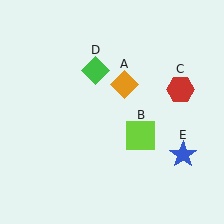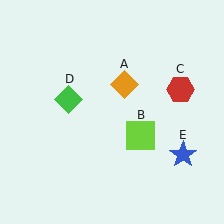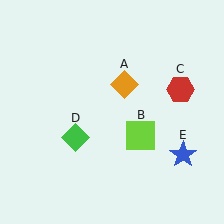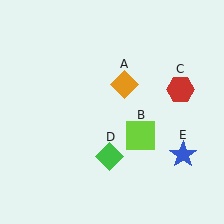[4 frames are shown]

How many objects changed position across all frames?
1 object changed position: green diamond (object D).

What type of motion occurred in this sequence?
The green diamond (object D) rotated counterclockwise around the center of the scene.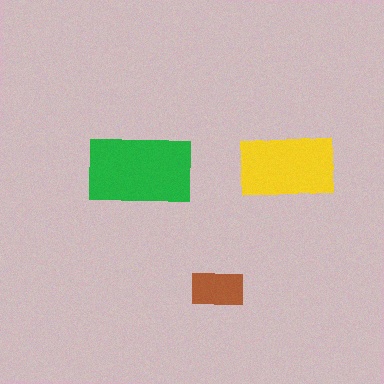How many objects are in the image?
There are 3 objects in the image.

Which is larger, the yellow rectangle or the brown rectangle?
The yellow one.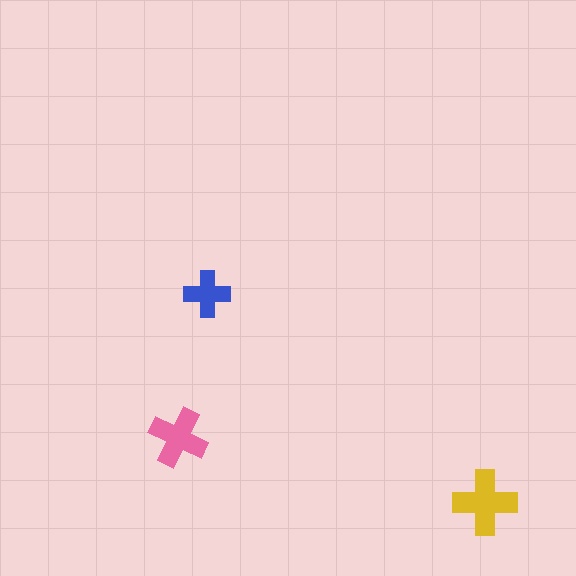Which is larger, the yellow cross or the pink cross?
The yellow one.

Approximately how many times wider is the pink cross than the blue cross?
About 1.5 times wider.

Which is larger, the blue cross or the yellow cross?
The yellow one.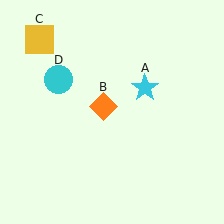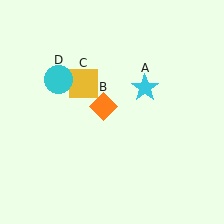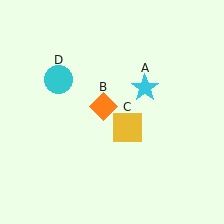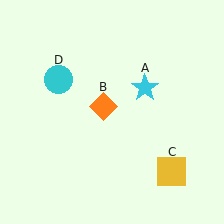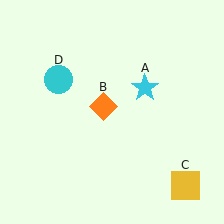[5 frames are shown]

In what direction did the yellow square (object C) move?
The yellow square (object C) moved down and to the right.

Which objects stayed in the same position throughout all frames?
Cyan star (object A) and orange diamond (object B) and cyan circle (object D) remained stationary.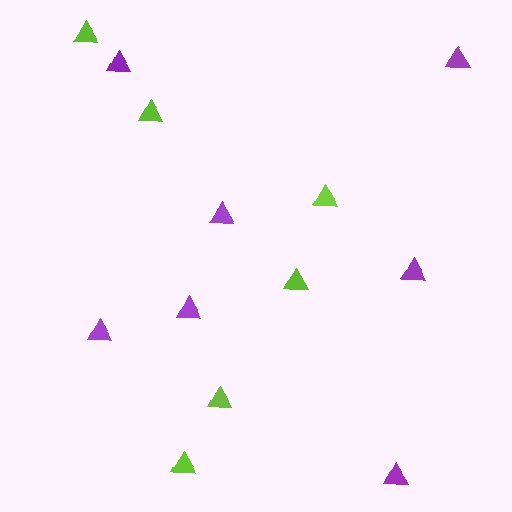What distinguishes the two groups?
There are 2 groups: one group of lime triangles (6) and one group of purple triangles (7).